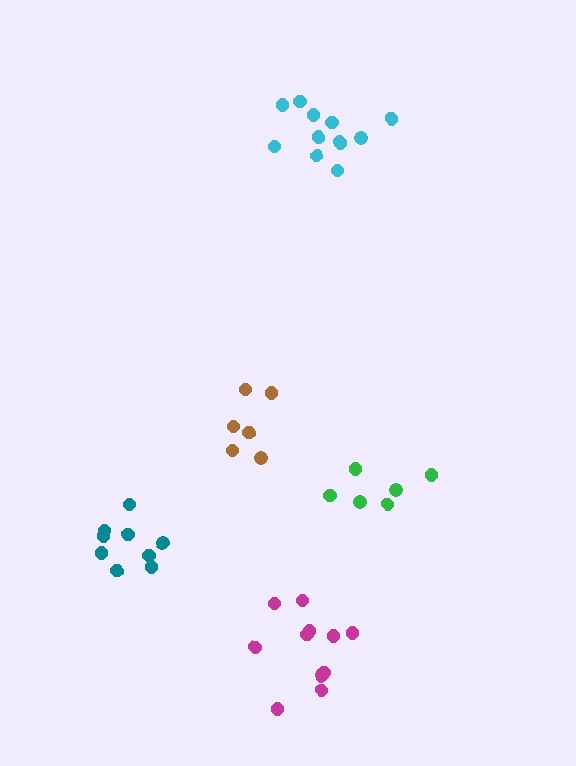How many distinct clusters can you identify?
There are 5 distinct clusters.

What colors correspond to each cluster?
The clusters are colored: cyan, brown, magenta, teal, green.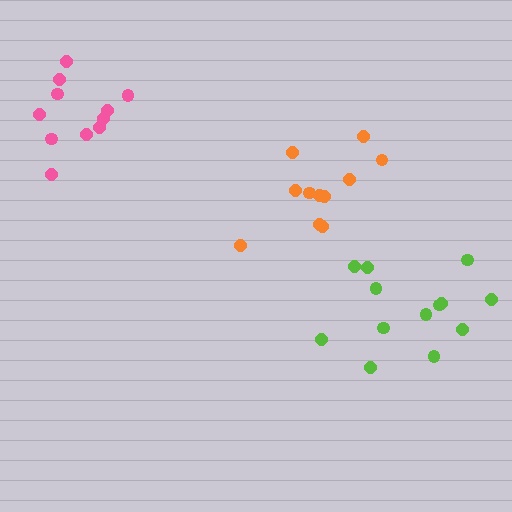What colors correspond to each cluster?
The clusters are colored: orange, lime, pink.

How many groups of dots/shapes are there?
There are 3 groups.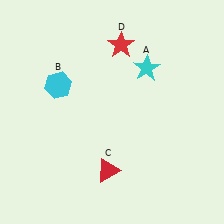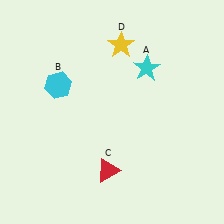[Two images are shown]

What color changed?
The star (D) changed from red in Image 1 to yellow in Image 2.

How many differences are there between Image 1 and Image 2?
There is 1 difference between the two images.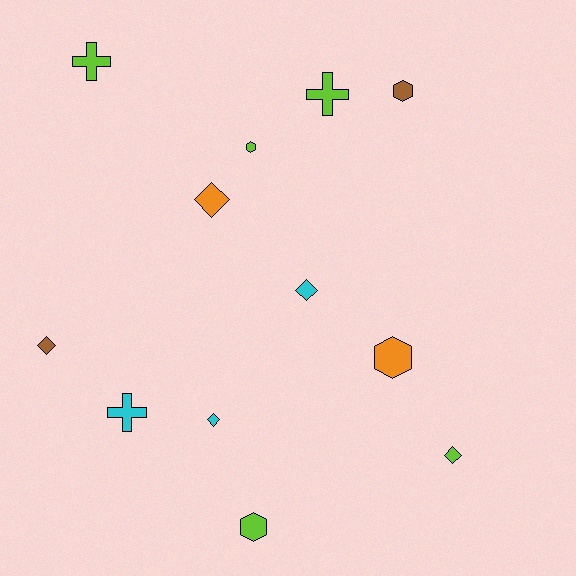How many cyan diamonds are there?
There are 2 cyan diamonds.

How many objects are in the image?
There are 12 objects.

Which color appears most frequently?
Lime, with 5 objects.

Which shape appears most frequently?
Diamond, with 5 objects.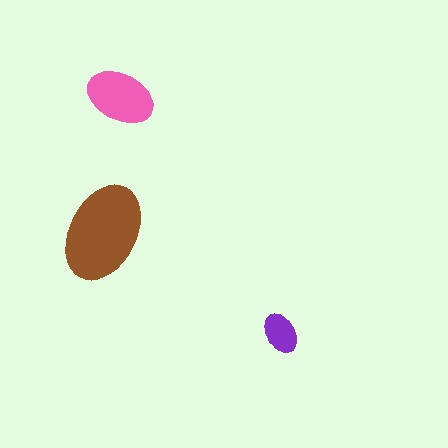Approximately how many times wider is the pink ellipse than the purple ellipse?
About 1.5 times wider.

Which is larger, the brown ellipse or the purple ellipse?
The brown one.